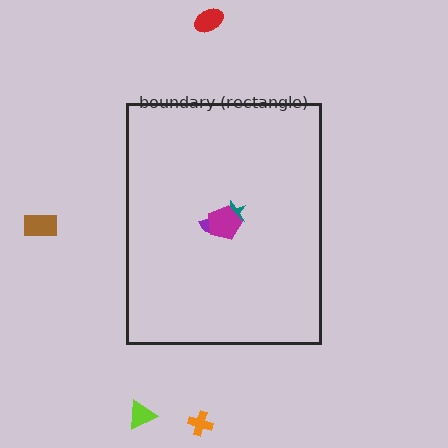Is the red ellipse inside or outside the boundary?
Outside.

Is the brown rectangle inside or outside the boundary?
Outside.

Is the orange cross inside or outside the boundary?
Outside.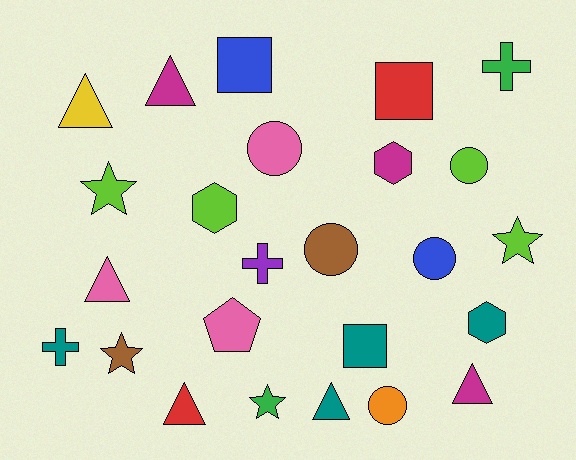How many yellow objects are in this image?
There is 1 yellow object.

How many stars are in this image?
There are 4 stars.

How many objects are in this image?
There are 25 objects.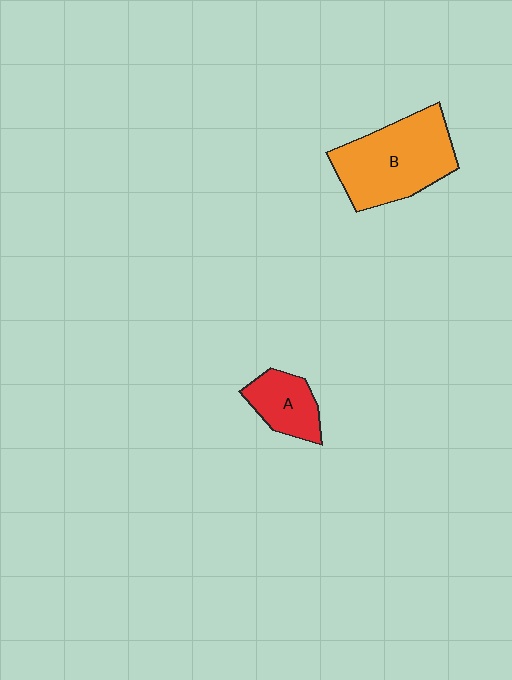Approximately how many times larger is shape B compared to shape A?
Approximately 2.2 times.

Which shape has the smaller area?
Shape A (red).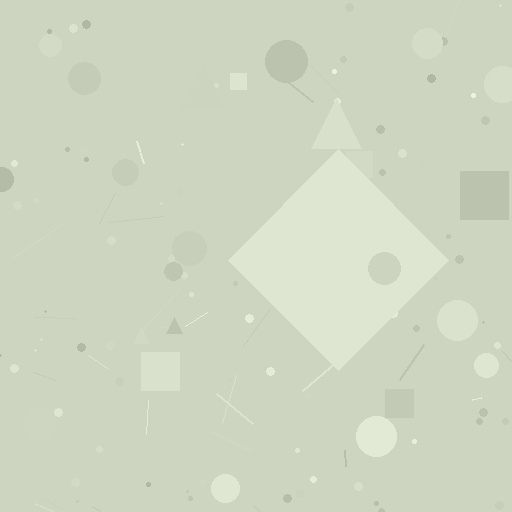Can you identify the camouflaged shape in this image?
The camouflaged shape is a diamond.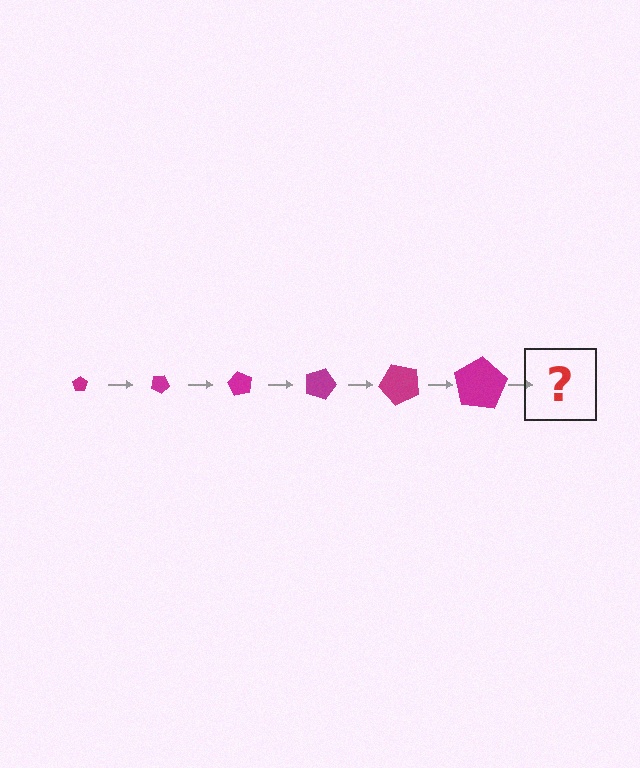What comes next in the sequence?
The next element should be a pentagon, larger than the previous one and rotated 180 degrees from the start.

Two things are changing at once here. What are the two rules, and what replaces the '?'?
The two rules are that the pentagon grows larger each step and it rotates 30 degrees each step. The '?' should be a pentagon, larger than the previous one and rotated 180 degrees from the start.